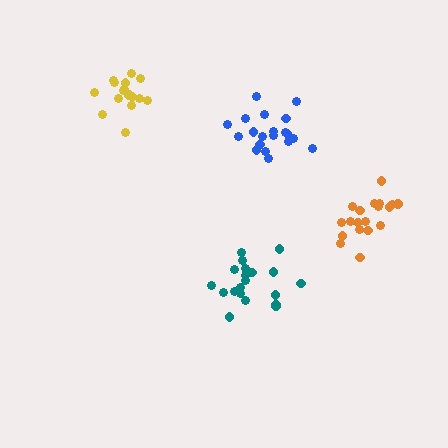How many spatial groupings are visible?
There are 4 spatial groupings.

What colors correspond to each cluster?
The clusters are colored: orange, blue, yellow, teal.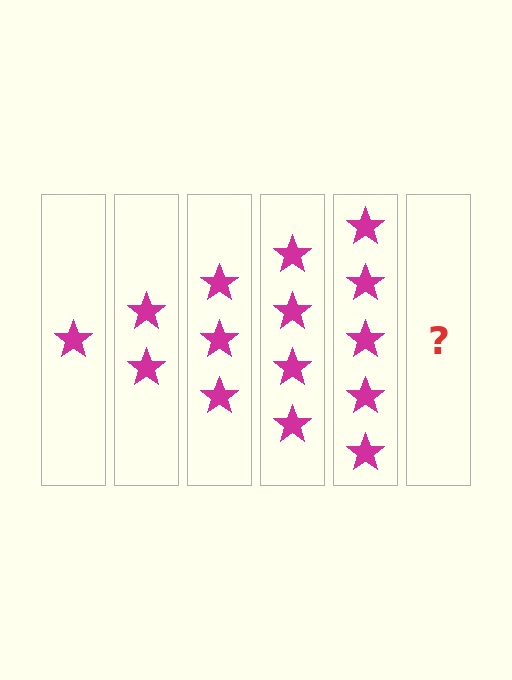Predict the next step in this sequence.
The next step is 6 stars.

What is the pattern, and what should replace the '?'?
The pattern is that each step adds one more star. The '?' should be 6 stars.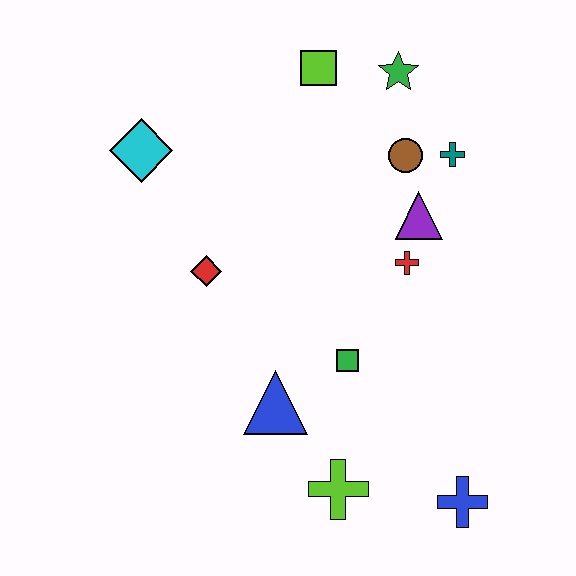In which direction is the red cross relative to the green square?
The red cross is above the green square.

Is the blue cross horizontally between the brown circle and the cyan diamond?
No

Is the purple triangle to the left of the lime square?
No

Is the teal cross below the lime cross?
No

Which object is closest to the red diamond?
The cyan diamond is closest to the red diamond.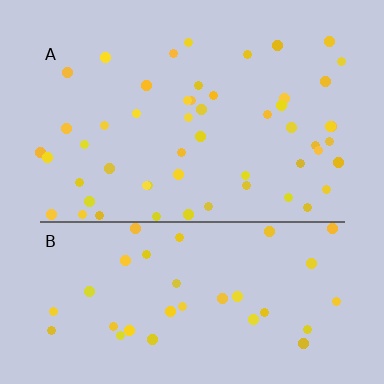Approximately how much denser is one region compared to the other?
Approximately 1.4× — region A over region B.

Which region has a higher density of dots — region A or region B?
A (the top).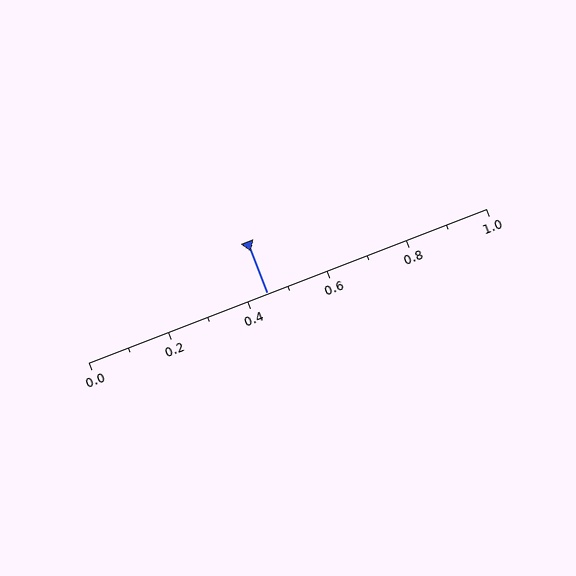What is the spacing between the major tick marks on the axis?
The major ticks are spaced 0.2 apart.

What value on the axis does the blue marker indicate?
The marker indicates approximately 0.45.